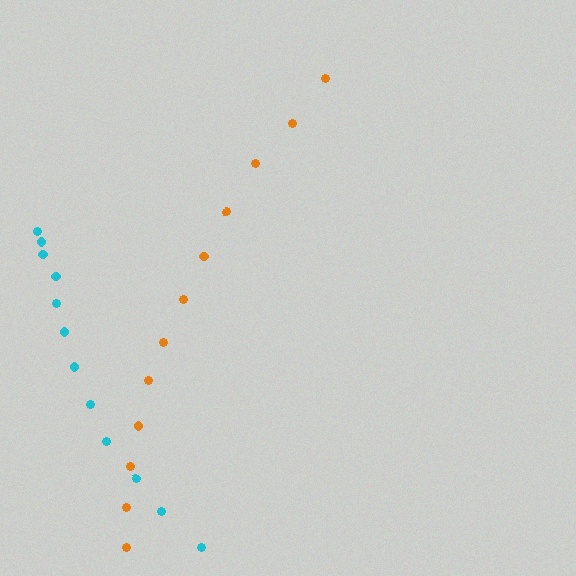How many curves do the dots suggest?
There are 2 distinct paths.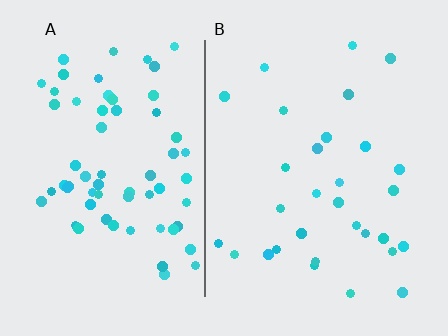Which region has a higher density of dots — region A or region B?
A (the left).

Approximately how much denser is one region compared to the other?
Approximately 2.2× — region A over region B.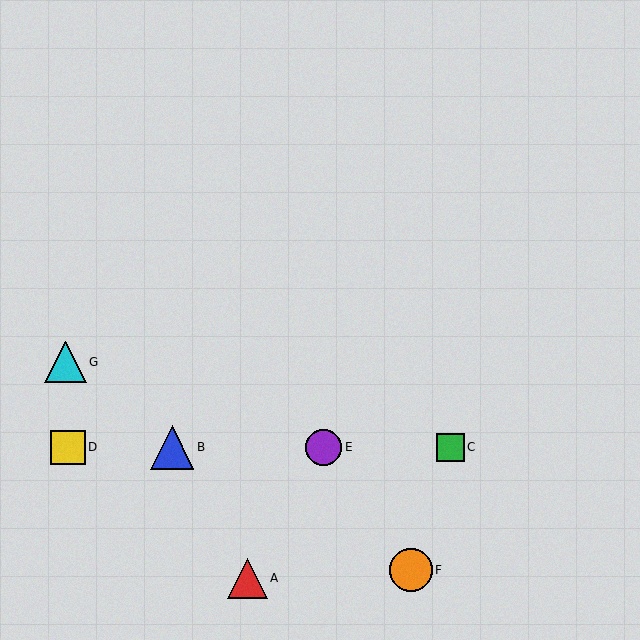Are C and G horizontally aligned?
No, C is at y≈447 and G is at y≈362.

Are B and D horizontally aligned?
Yes, both are at y≈447.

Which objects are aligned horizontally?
Objects B, C, D, E are aligned horizontally.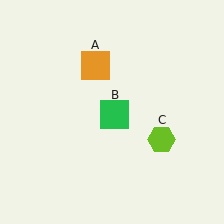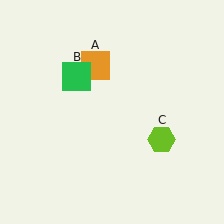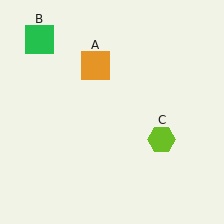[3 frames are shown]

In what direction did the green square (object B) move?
The green square (object B) moved up and to the left.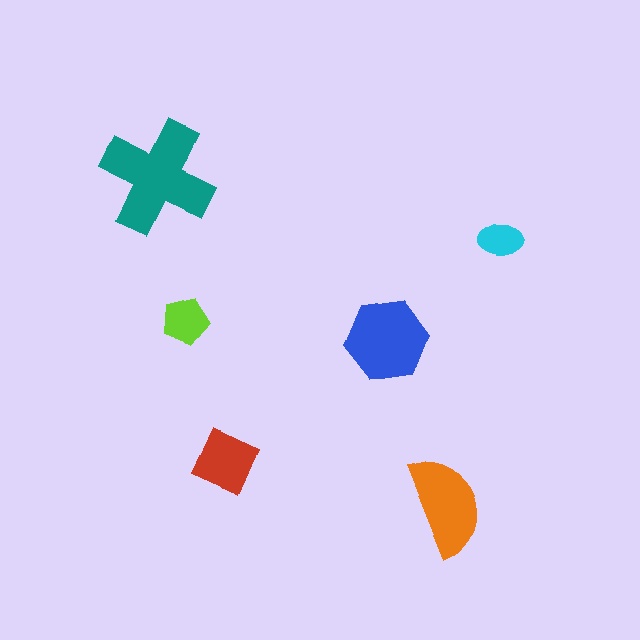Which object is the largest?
The teal cross.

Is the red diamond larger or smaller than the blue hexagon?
Smaller.